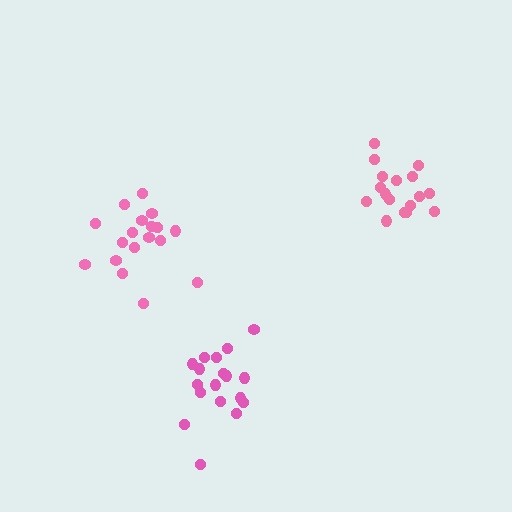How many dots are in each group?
Group 1: 18 dots, Group 2: 17 dots, Group 3: 18 dots (53 total).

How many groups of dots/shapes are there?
There are 3 groups.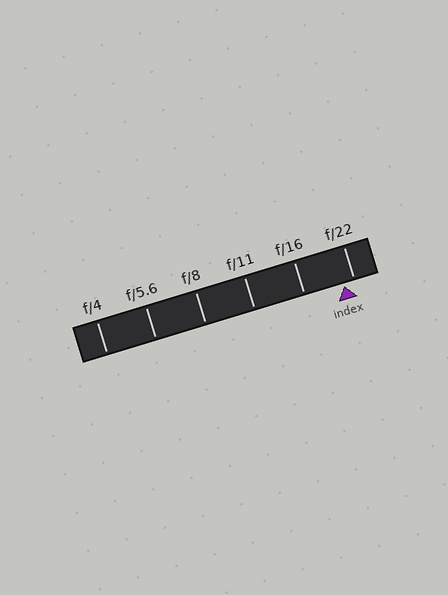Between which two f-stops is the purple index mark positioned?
The index mark is between f/16 and f/22.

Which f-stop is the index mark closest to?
The index mark is closest to f/22.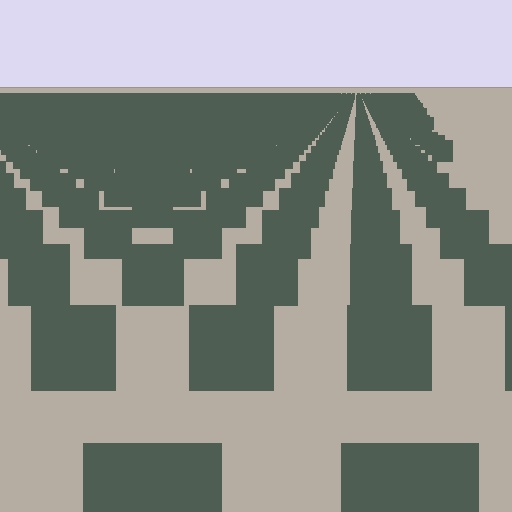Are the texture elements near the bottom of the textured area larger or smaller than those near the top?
Larger. Near the bottom, elements are closer to the viewer and appear at a bigger on-screen size.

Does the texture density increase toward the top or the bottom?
Density increases toward the top.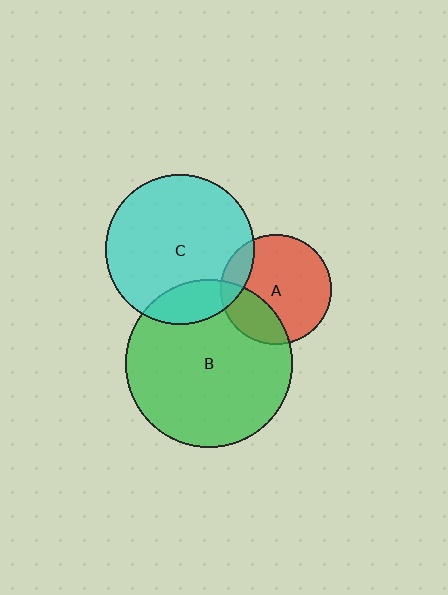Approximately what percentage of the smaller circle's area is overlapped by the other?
Approximately 25%.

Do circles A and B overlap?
Yes.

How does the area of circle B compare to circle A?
Approximately 2.3 times.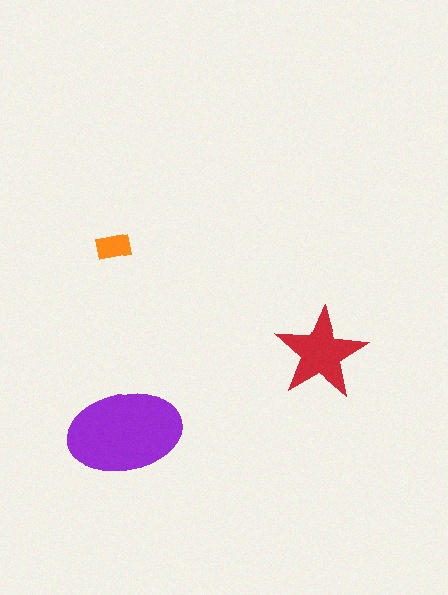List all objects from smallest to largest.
The orange rectangle, the red star, the purple ellipse.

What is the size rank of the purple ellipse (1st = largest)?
1st.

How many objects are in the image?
There are 3 objects in the image.